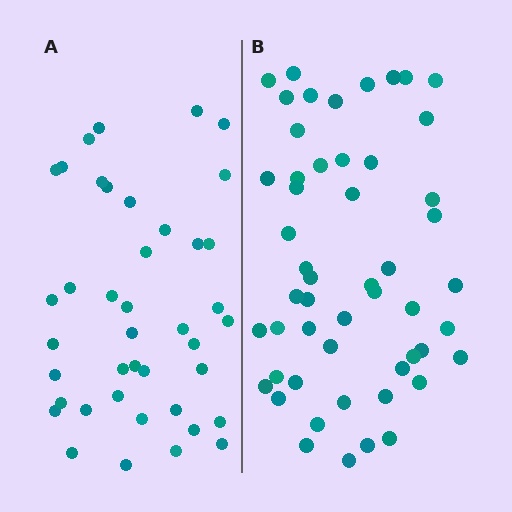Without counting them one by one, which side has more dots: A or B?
Region B (the right region) has more dots.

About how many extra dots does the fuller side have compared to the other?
Region B has roughly 12 or so more dots than region A.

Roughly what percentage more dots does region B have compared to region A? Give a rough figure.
About 25% more.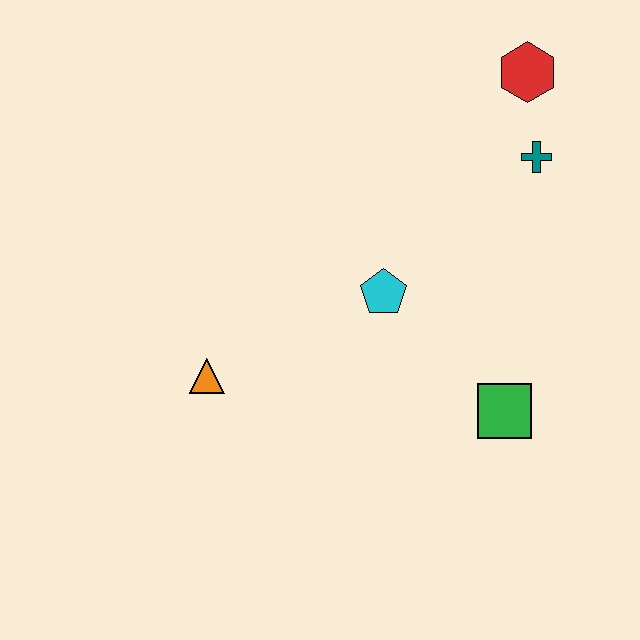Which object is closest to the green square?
The cyan pentagon is closest to the green square.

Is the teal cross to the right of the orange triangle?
Yes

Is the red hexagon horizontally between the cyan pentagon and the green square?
No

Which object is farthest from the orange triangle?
The red hexagon is farthest from the orange triangle.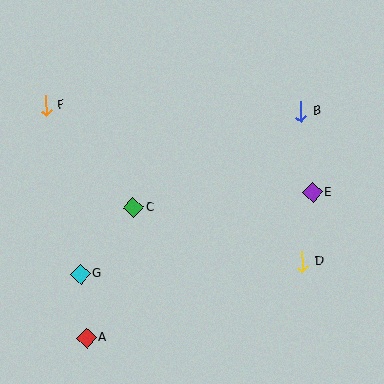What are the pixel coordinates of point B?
Point B is at (301, 112).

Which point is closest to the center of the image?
Point C at (134, 208) is closest to the center.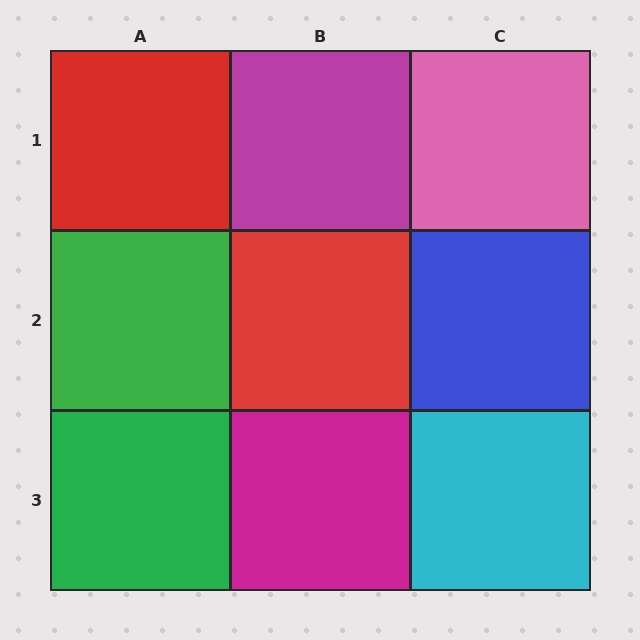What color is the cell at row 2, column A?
Green.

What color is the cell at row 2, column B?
Red.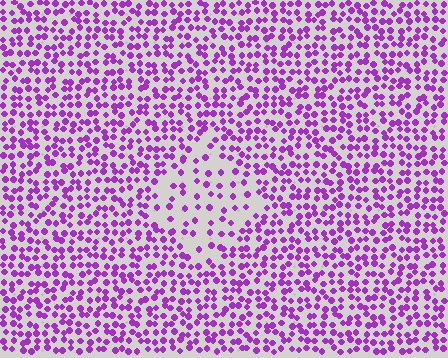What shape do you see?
I see a diamond.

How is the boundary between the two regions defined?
The boundary is defined by a change in element density (approximately 2.3x ratio). All elements are the same color, size, and shape.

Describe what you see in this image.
The image contains small purple elements arranged at two different densities. A diamond-shaped region is visible where the elements are less densely packed than the surrounding area.